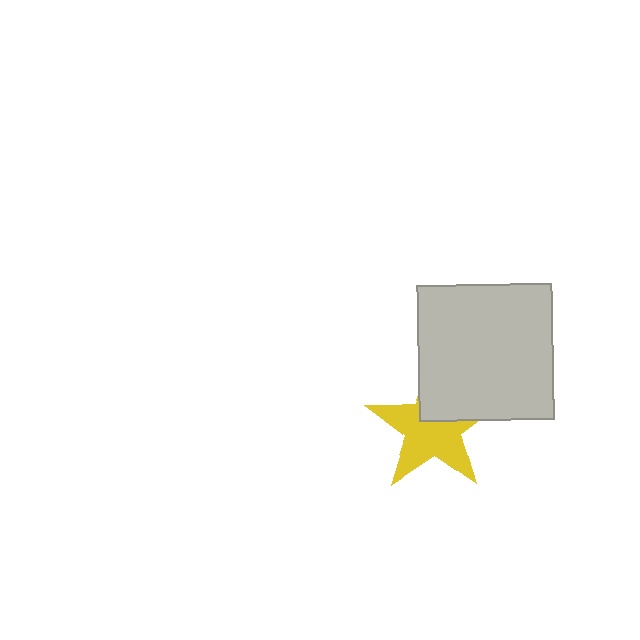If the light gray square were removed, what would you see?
You would see the complete yellow star.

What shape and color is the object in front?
The object in front is a light gray square.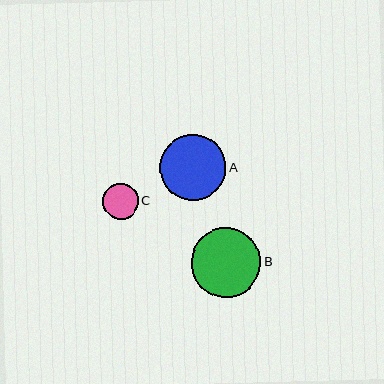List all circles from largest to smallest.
From largest to smallest: B, A, C.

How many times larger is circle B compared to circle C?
Circle B is approximately 1.9 times the size of circle C.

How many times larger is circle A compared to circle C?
Circle A is approximately 1.8 times the size of circle C.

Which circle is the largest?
Circle B is the largest with a size of approximately 69 pixels.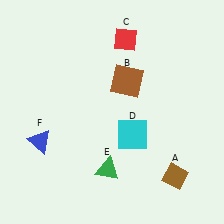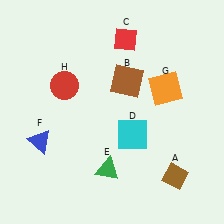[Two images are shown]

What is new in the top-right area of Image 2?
An orange square (G) was added in the top-right area of Image 2.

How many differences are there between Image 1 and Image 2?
There are 2 differences between the two images.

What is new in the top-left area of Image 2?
A red circle (H) was added in the top-left area of Image 2.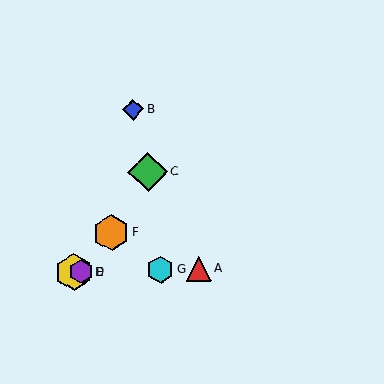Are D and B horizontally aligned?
No, D is at y≈272 and B is at y≈109.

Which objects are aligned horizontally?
Objects A, D, E, G are aligned horizontally.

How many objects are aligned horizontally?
4 objects (A, D, E, G) are aligned horizontally.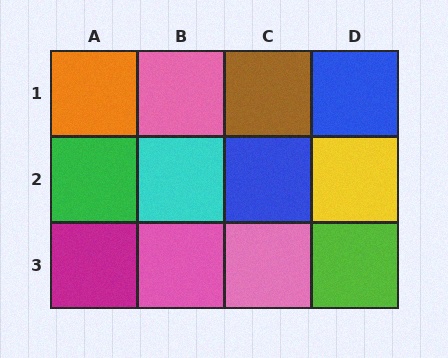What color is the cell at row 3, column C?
Pink.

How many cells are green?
1 cell is green.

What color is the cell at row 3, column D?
Lime.